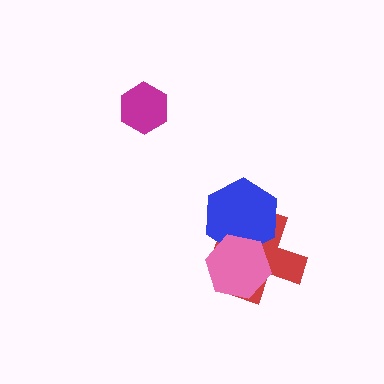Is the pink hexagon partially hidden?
No, no other shape covers it.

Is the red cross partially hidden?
Yes, it is partially covered by another shape.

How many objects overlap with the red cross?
2 objects overlap with the red cross.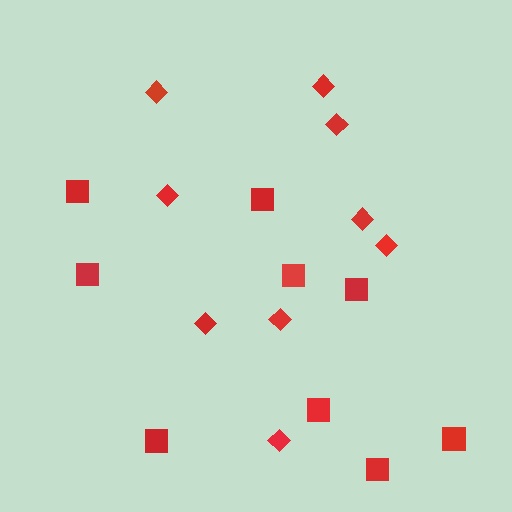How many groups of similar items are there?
There are 2 groups: one group of squares (9) and one group of diamonds (9).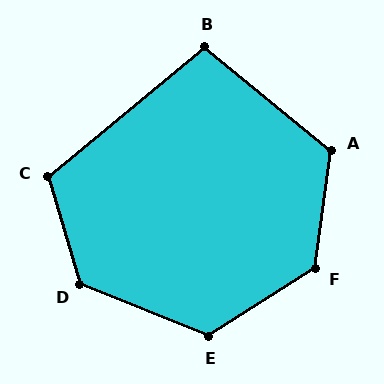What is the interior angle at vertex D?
Approximately 129 degrees (obtuse).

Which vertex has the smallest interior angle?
B, at approximately 101 degrees.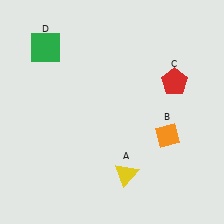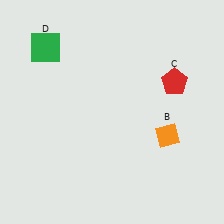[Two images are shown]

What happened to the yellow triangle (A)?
The yellow triangle (A) was removed in Image 2. It was in the bottom-right area of Image 1.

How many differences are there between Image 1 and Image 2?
There is 1 difference between the two images.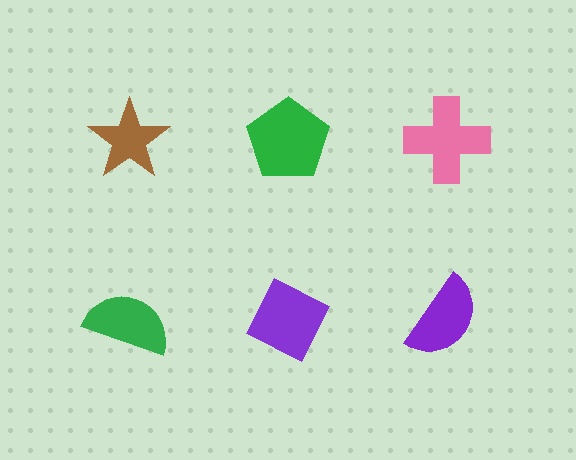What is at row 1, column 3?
A pink cross.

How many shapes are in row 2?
3 shapes.